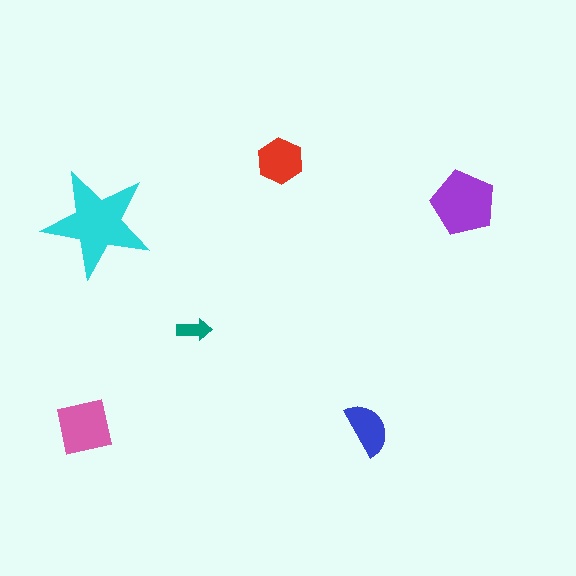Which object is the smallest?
The teal arrow.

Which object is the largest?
The cyan star.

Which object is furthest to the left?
The pink square is leftmost.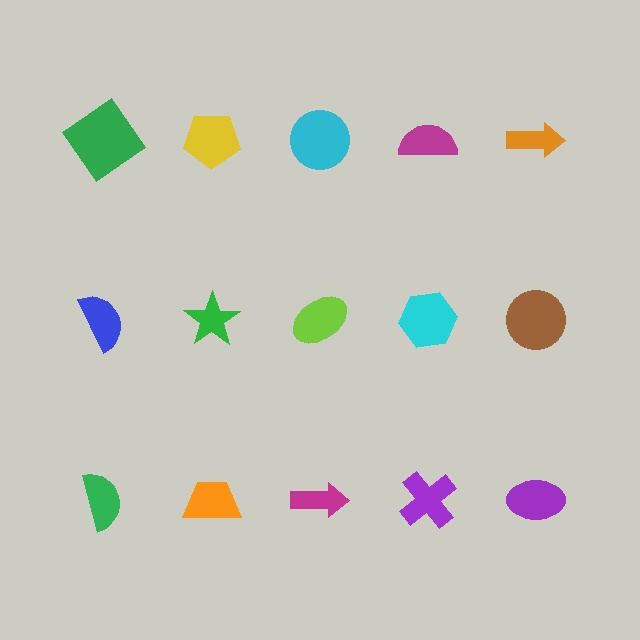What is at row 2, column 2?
A green star.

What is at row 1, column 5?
An orange arrow.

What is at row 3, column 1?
A green semicircle.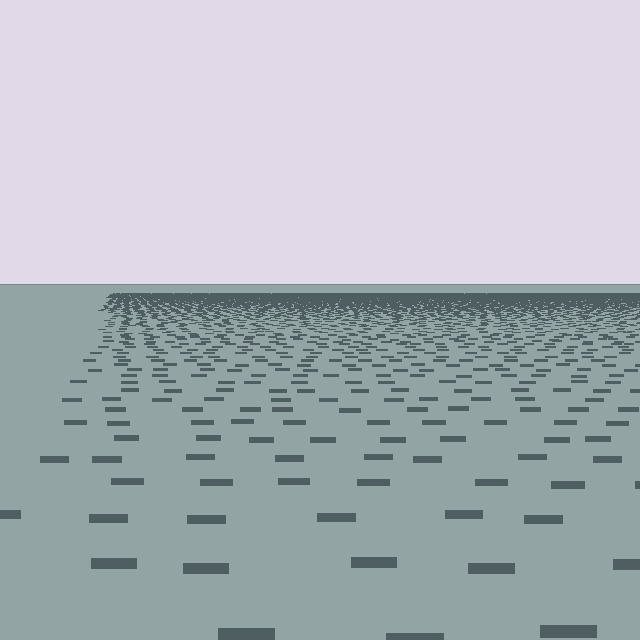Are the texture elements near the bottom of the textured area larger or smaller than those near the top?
Larger. Near the bottom, elements are closer to the viewer and appear at a bigger on-screen size.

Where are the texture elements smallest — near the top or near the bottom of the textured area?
Near the top.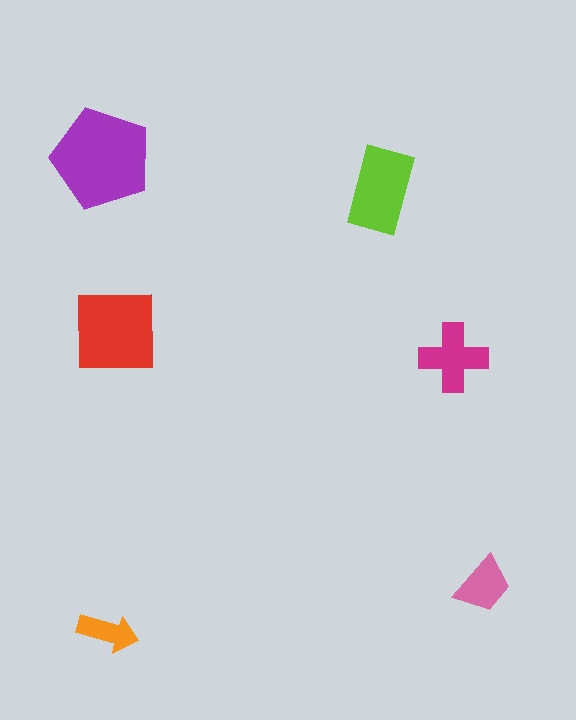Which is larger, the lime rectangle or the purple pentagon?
The purple pentagon.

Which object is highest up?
The purple pentagon is topmost.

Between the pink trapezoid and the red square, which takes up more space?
The red square.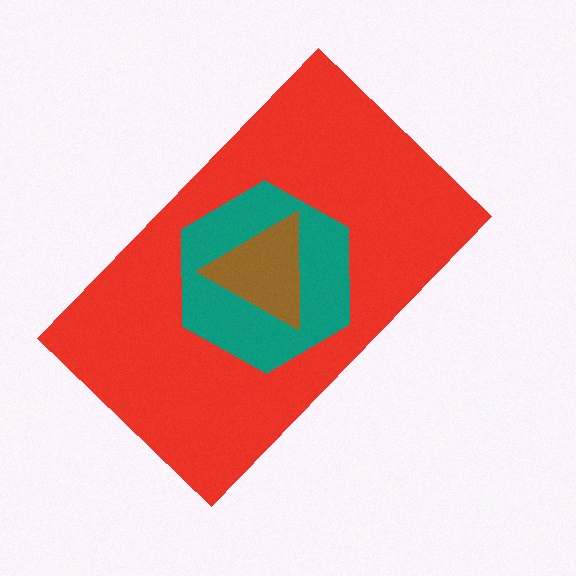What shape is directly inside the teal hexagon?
The brown triangle.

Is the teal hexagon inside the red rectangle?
Yes.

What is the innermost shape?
The brown triangle.